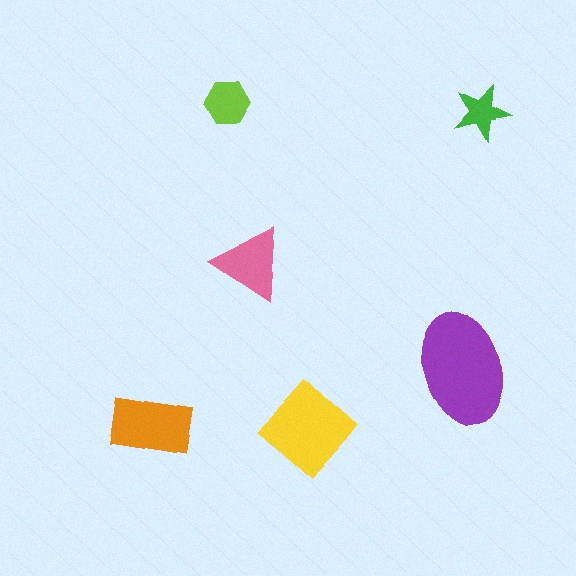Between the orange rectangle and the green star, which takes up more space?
The orange rectangle.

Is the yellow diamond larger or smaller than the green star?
Larger.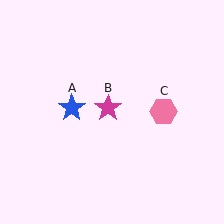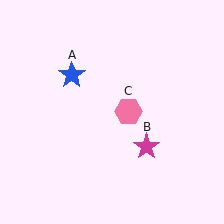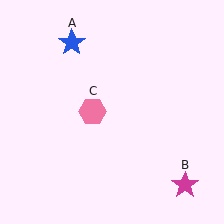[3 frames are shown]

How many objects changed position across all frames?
3 objects changed position: blue star (object A), magenta star (object B), pink hexagon (object C).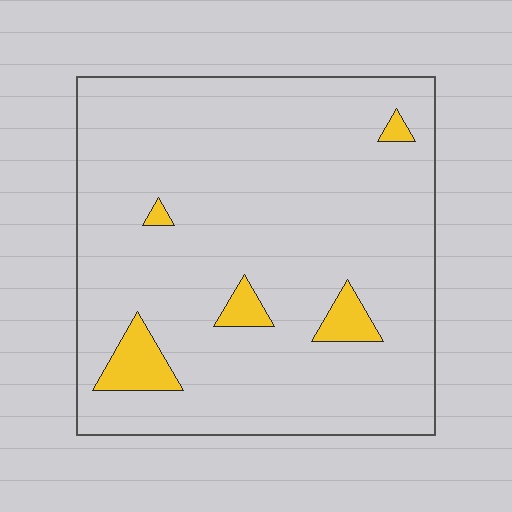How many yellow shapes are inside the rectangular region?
5.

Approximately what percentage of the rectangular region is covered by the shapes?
Approximately 5%.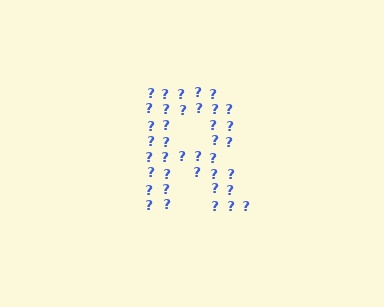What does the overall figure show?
The overall figure shows the letter R.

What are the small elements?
The small elements are question marks.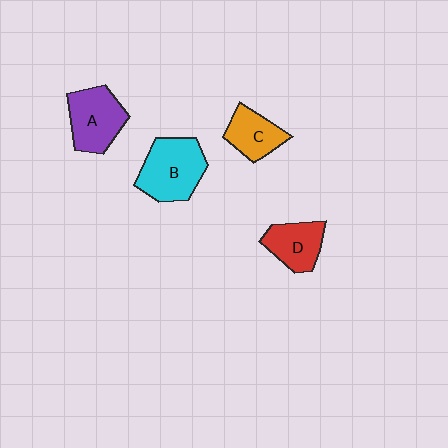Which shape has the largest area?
Shape B (cyan).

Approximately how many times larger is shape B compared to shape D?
Approximately 1.5 times.